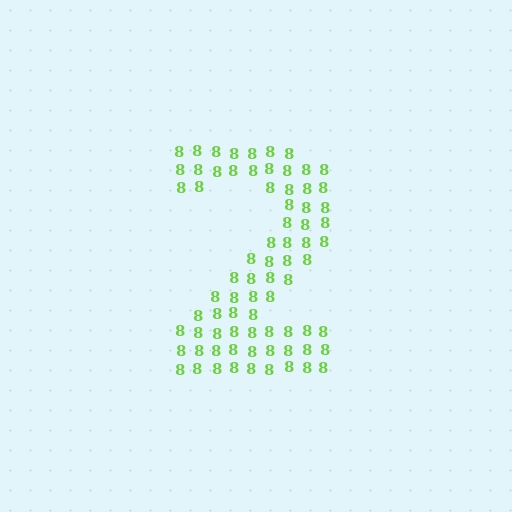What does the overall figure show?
The overall figure shows the digit 2.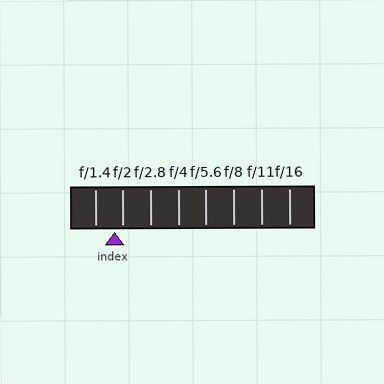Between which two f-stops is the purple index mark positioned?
The index mark is between f/1.4 and f/2.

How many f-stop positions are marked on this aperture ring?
There are 8 f-stop positions marked.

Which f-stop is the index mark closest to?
The index mark is closest to f/2.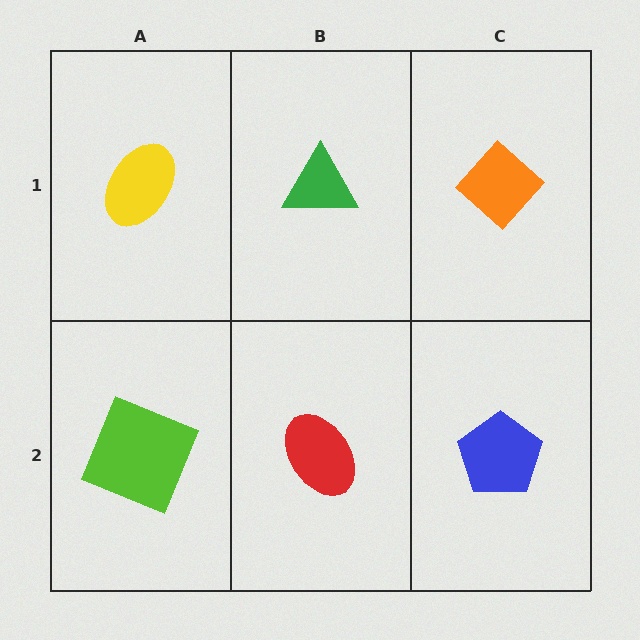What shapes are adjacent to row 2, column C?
An orange diamond (row 1, column C), a red ellipse (row 2, column B).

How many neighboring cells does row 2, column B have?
3.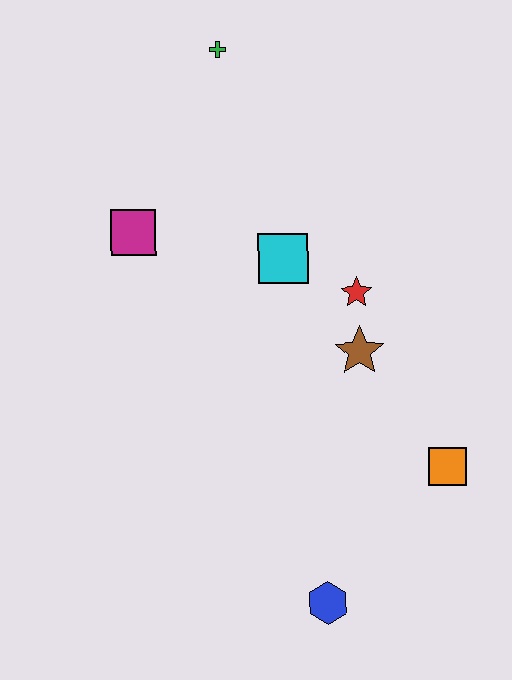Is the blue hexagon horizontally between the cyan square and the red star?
Yes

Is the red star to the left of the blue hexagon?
No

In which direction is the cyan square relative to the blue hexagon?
The cyan square is above the blue hexagon.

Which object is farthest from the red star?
The blue hexagon is farthest from the red star.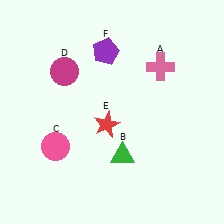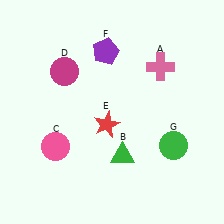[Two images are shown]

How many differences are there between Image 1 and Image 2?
There is 1 difference between the two images.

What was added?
A green circle (G) was added in Image 2.